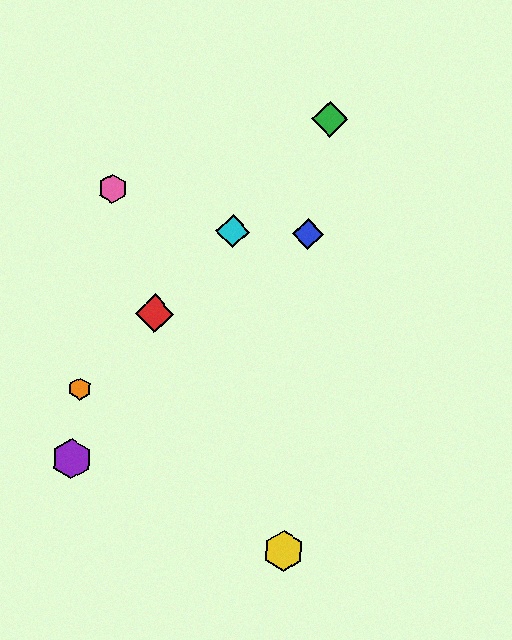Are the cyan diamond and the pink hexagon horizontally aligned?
No, the cyan diamond is at y≈231 and the pink hexagon is at y≈189.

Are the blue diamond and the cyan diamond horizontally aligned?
Yes, both are at y≈234.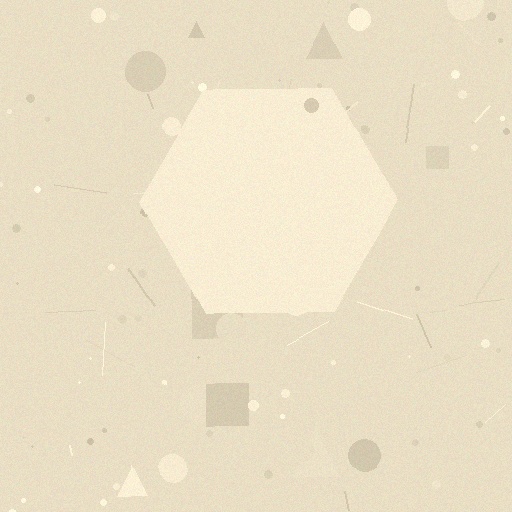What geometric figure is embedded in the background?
A hexagon is embedded in the background.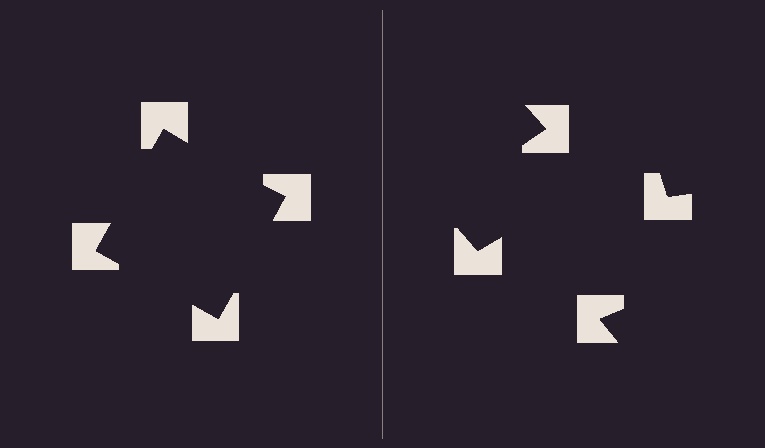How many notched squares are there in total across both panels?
8 — 4 on each side.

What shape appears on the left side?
An illusory square.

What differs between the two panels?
The notched squares are positioned identically on both sides; only the wedge orientations differ. On the left they align to a square; on the right they are misaligned.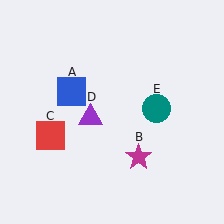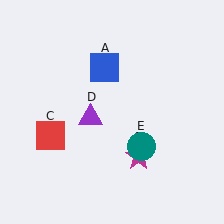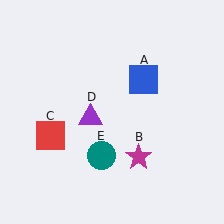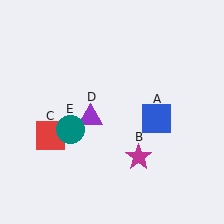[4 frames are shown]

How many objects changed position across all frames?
2 objects changed position: blue square (object A), teal circle (object E).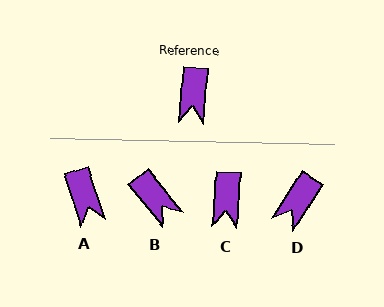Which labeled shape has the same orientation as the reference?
C.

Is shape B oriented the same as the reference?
No, it is off by about 43 degrees.